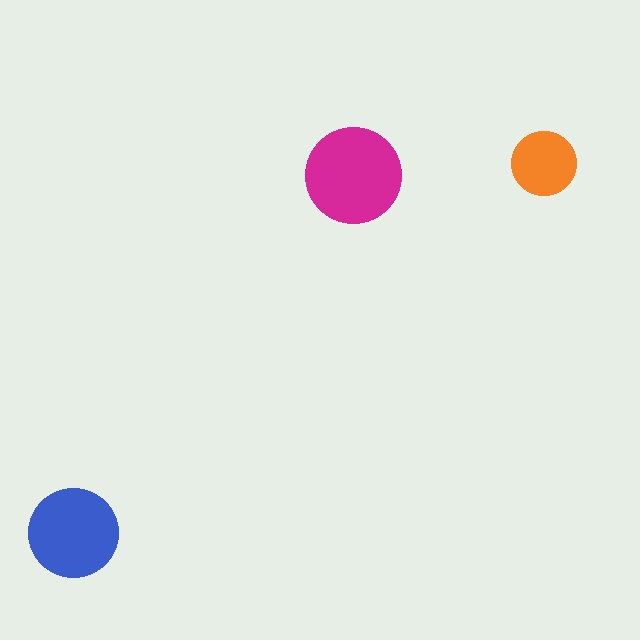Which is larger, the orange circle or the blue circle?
The blue one.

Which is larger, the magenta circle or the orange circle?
The magenta one.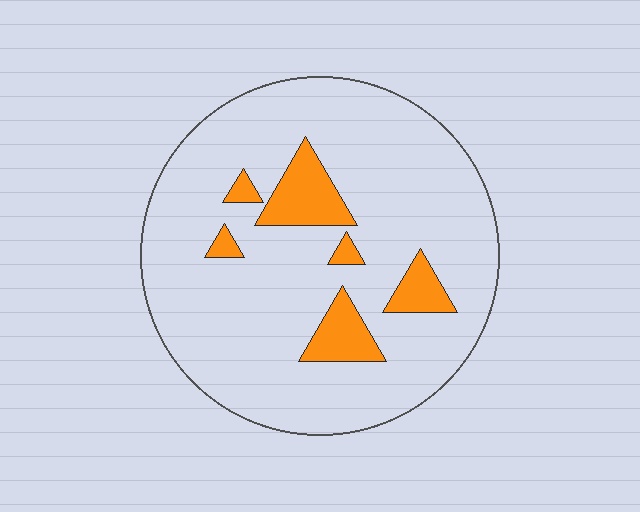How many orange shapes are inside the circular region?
6.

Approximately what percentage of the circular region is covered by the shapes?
Approximately 15%.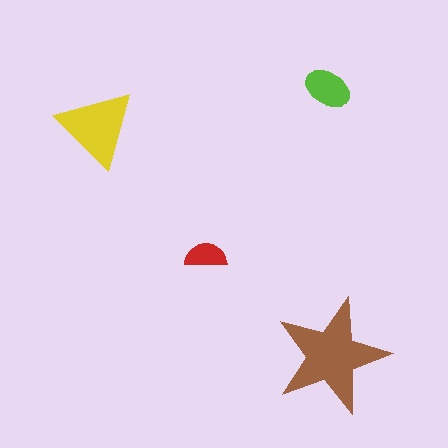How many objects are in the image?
There are 4 objects in the image.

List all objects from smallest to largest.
The red semicircle, the lime ellipse, the yellow triangle, the brown star.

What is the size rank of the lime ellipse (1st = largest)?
3rd.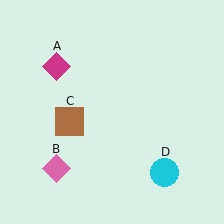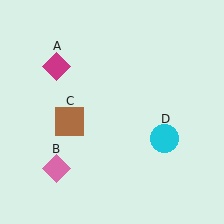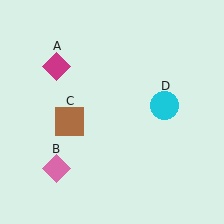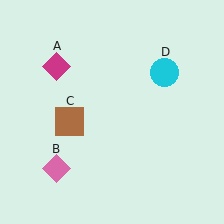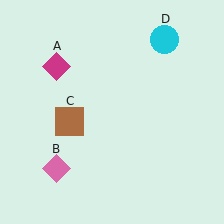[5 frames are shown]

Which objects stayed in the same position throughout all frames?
Magenta diamond (object A) and pink diamond (object B) and brown square (object C) remained stationary.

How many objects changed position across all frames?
1 object changed position: cyan circle (object D).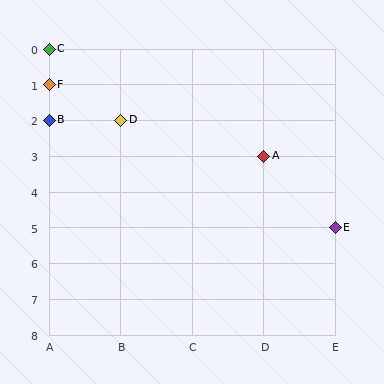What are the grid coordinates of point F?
Point F is at grid coordinates (A, 1).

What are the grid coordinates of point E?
Point E is at grid coordinates (E, 5).